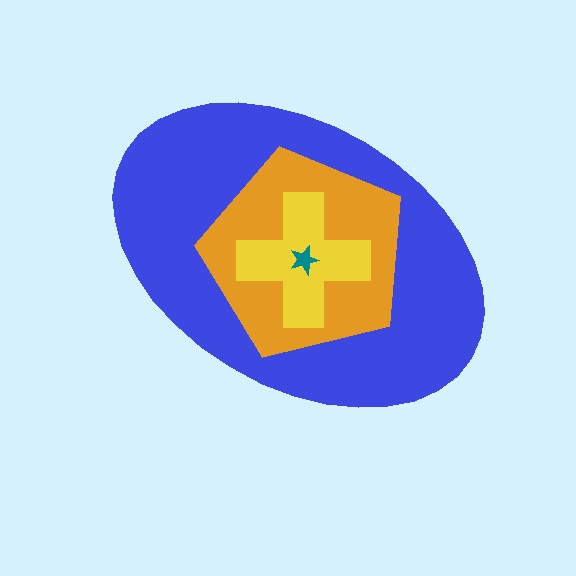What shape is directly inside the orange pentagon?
The yellow cross.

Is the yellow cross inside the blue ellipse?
Yes.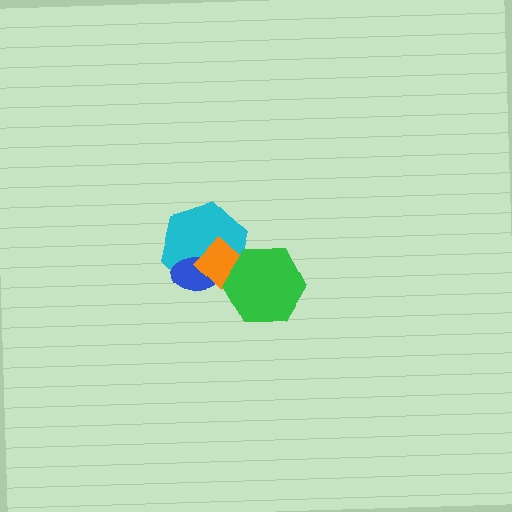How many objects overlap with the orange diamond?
3 objects overlap with the orange diamond.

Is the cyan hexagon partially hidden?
Yes, it is partially covered by another shape.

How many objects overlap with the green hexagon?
2 objects overlap with the green hexagon.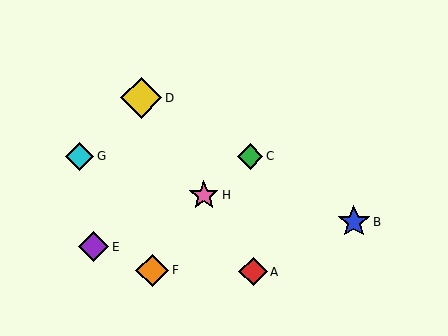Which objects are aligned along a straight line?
Objects A, D, H are aligned along a straight line.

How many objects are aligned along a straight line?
3 objects (A, D, H) are aligned along a straight line.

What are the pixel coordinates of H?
Object H is at (204, 195).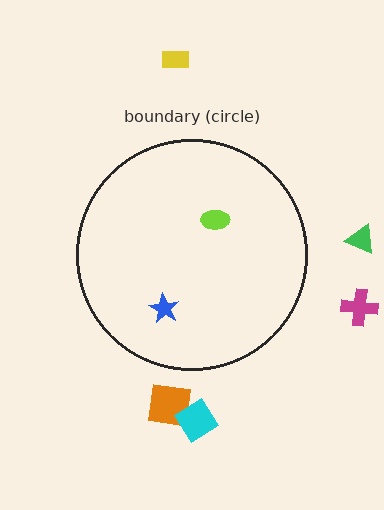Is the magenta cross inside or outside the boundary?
Outside.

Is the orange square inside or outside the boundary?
Outside.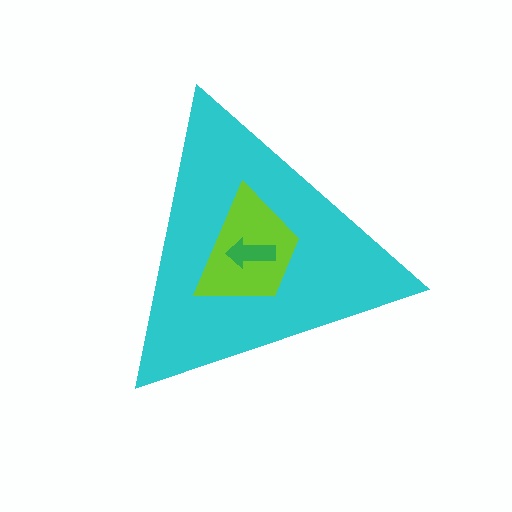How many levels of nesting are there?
3.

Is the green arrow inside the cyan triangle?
Yes.